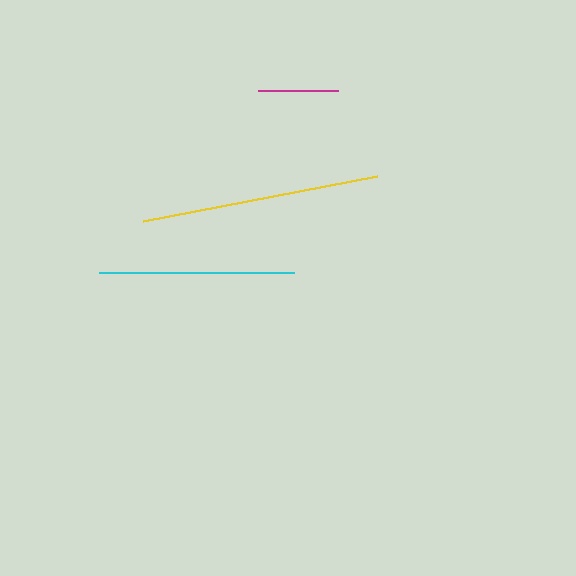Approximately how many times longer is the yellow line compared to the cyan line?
The yellow line is approximately 1.2 times the length of the cyan line.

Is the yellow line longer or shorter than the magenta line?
The yellow line is longer than the magenta line.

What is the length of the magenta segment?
The magenta segment is approximately 80 pixels long.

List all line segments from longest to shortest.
From longest to shortest: yellow, cyan, magenta.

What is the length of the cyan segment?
The cyan segment is approximately 195 pixels long.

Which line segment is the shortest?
The magenta line is the shortest at approximately 80 pixels.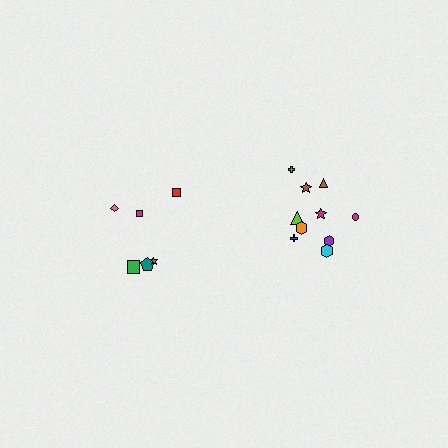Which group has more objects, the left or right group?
The right group.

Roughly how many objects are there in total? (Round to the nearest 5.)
Roughly 15 objects in total.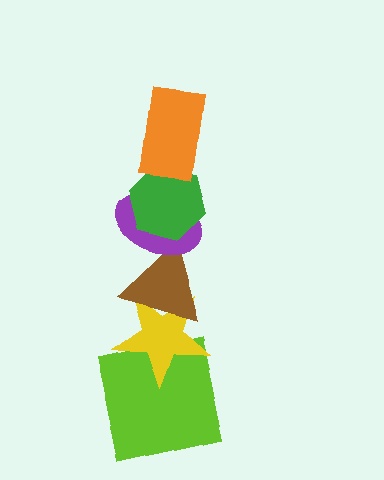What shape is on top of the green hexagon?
The orange rectangle is on top of the green hexagon.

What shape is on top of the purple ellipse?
The green hexagon is on top of the purple ellipse.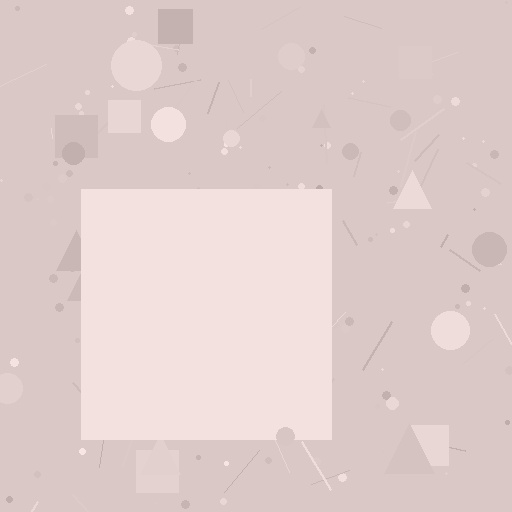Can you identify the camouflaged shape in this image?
The camouflaged shape is a square.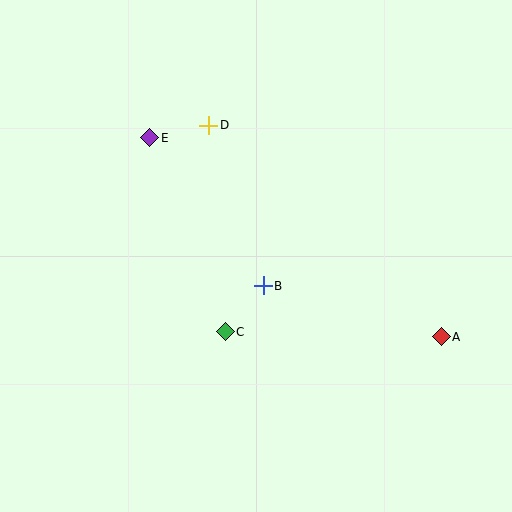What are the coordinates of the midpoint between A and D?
The midpoint between A and D is at (325, 231).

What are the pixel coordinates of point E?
Point E is at (150, 138).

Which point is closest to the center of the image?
Point B at (263, 286) is closest to the center.